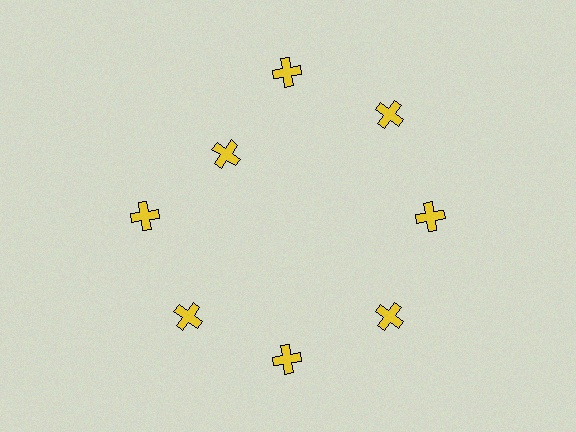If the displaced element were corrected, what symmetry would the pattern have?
It would have 8-fold rotational symmetry — the pattern would map onto itself every 45 degrees.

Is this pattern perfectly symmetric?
No. The 8 yellow crosses are arranged in a ring, but one element near the 10 o'clock position is pulled inward toward the center, breaking the 8-fold rotational symmetry.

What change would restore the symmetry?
The symmetry would be restored by moving it outward, back onto the ring so that all 8 crosses sit at equal angles and equal distance from the center.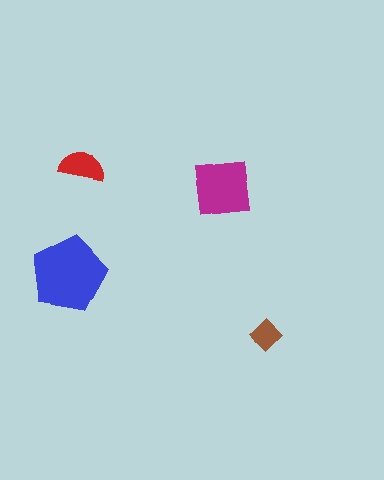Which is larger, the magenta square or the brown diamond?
The magenta square.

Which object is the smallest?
The brown diamond.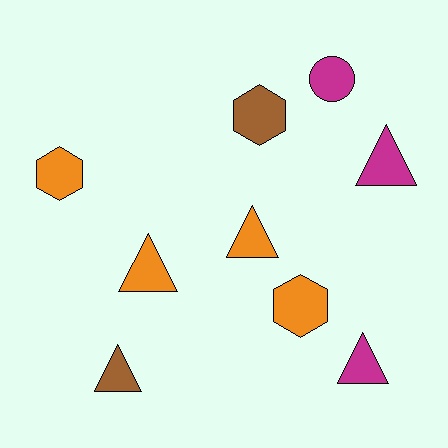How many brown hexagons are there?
There is 1 brown hexagon.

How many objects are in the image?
There are 9 objects.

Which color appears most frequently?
Orange, with 4 objects.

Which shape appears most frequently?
Triangle, with 5 objects.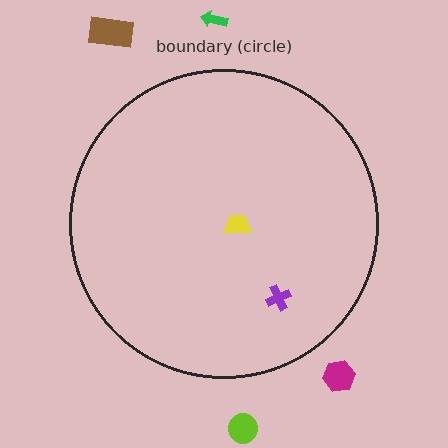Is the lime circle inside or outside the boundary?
Outside.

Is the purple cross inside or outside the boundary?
Inside.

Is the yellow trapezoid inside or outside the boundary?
Inside.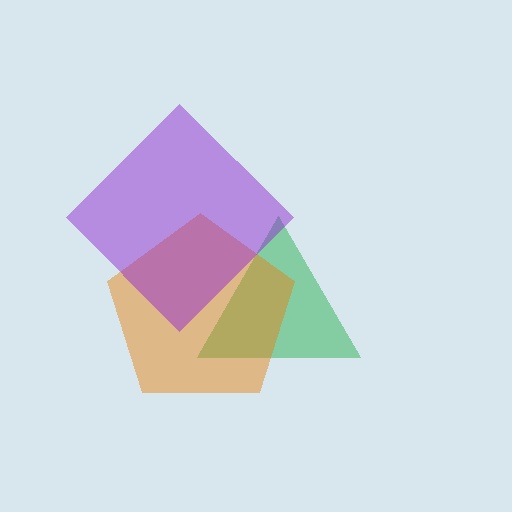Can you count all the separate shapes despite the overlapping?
Yes, there are 3 separate shapes.